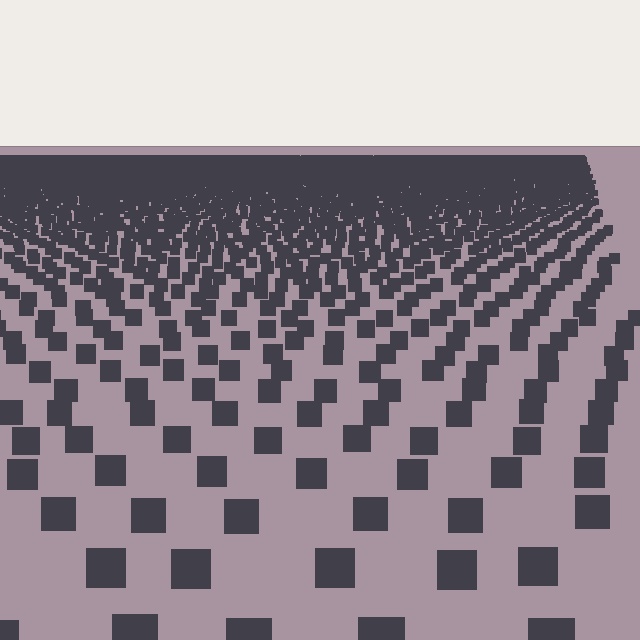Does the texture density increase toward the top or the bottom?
Density increases toward the top.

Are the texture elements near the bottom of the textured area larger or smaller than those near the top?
Larger. Near the bottom, elements are closer to the viewer and appear at a bigger on-screen size.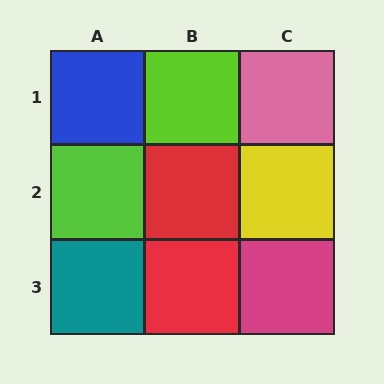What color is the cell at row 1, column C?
Pink.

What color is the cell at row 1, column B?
Lime.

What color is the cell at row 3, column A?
Teal.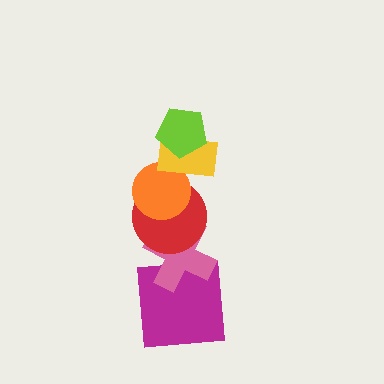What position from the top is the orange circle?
The orange circle is 3rd from the top.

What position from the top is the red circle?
The red circle is 4th from the top.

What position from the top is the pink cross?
The pink cross is 5th from the top.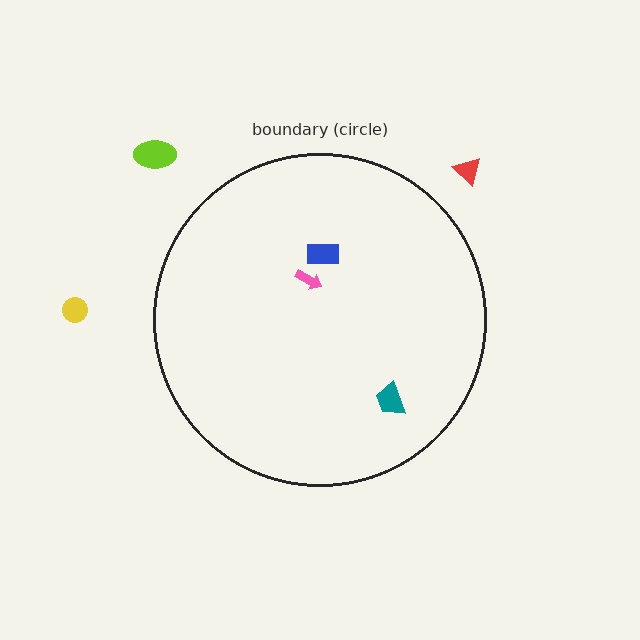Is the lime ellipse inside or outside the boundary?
Outside.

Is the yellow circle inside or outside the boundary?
Outside.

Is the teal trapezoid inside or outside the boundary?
Inside.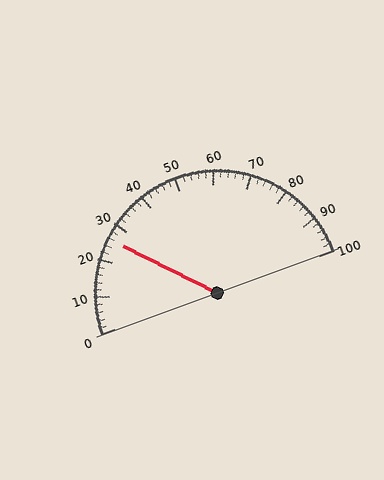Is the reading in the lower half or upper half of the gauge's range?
The reading is in the lower half of the range (0 to 100).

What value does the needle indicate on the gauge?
The needle indicates approximately 26.